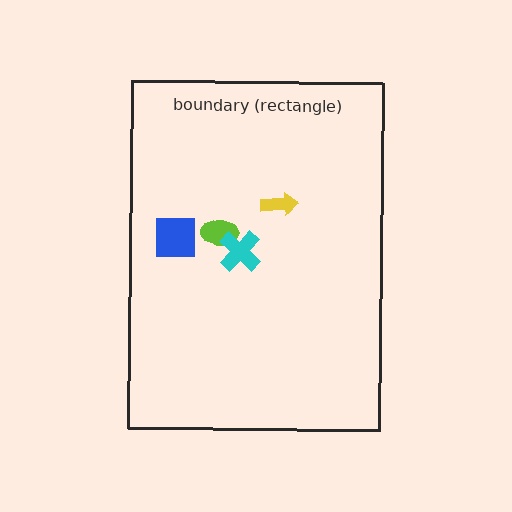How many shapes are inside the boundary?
4 inside, 0 outside.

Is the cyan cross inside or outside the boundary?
Inside.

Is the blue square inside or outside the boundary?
Inside.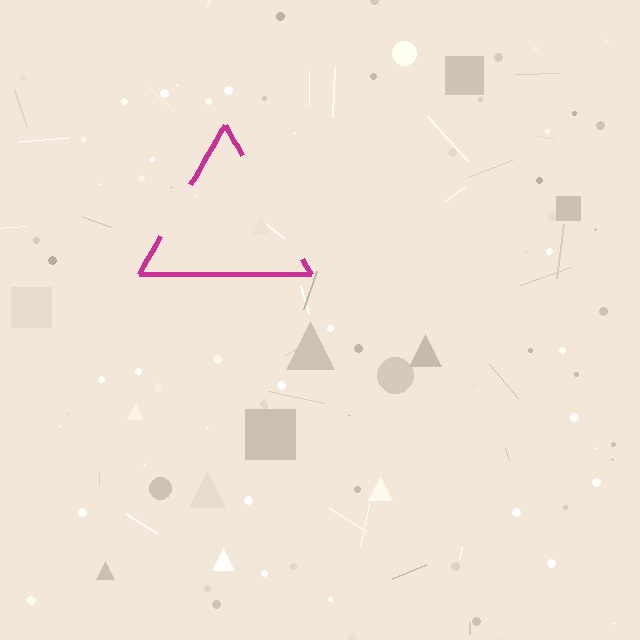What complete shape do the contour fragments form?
The contour fragments form a triangle.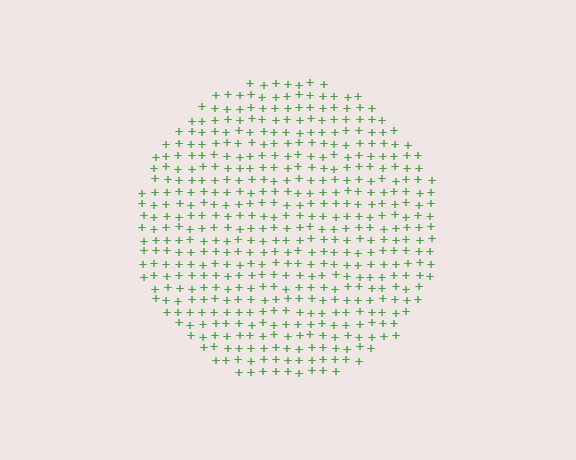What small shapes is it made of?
It is made of small plus signs.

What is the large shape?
The large shape is a circle.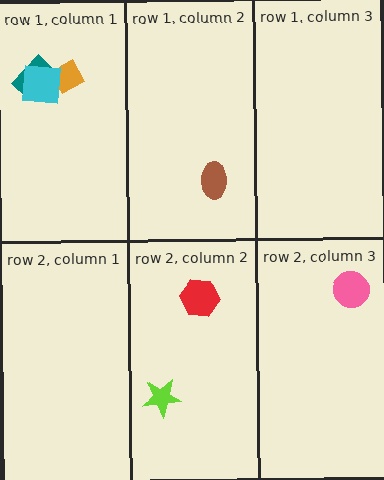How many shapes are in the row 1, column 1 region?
3.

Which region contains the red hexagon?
The row 2, column 2 region.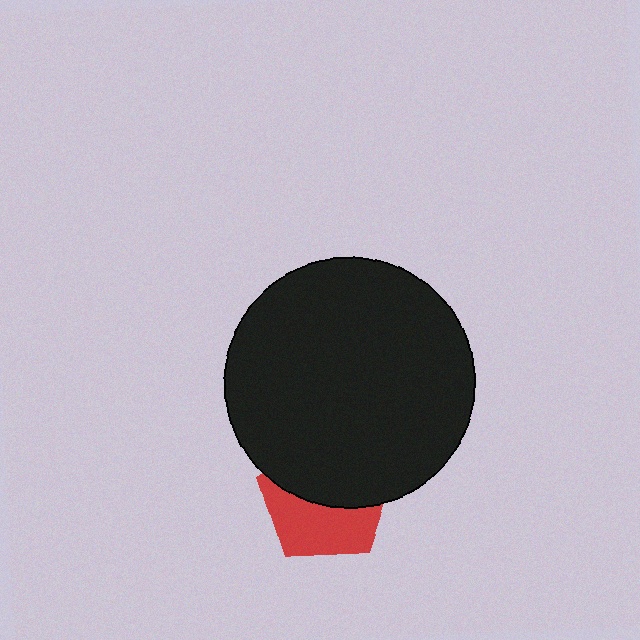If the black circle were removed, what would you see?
You would see the complete red pentagon.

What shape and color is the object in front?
The object in front is a black circle.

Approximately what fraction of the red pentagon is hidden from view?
Roughly 54% of the red pentagon is hidden behind the black circle.